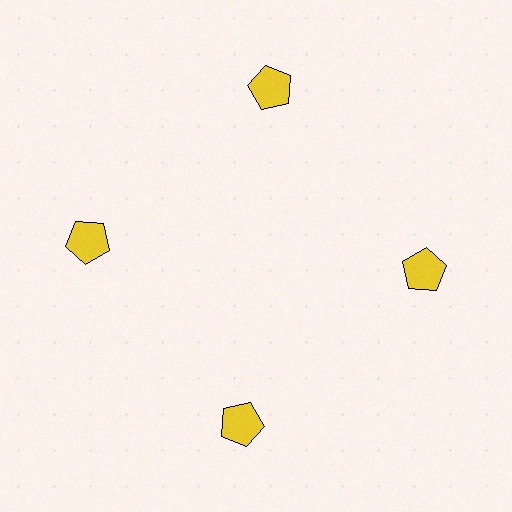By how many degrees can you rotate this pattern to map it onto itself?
The pattern maps onto itself every 90 degrees of rotation.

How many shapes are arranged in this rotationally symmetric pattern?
There are 4 shapes, arranged in 4 groups of 1.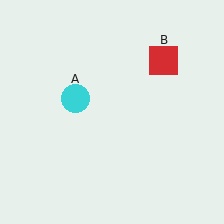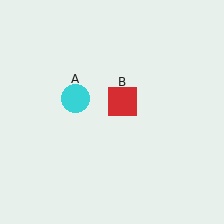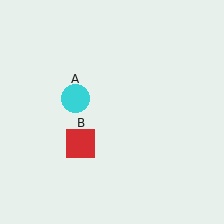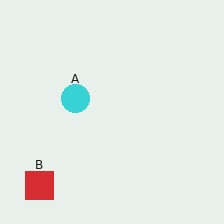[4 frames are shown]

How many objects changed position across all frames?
1 object changed position: red square (object B).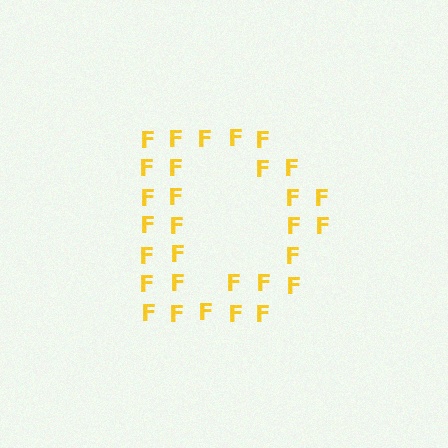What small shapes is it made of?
It is made of small letter F's.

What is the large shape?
The large shape is the letter D.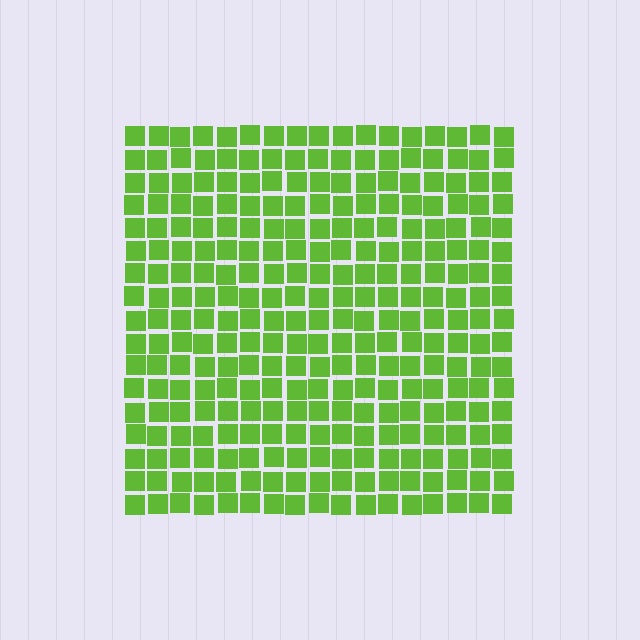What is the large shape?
The large shape is a square.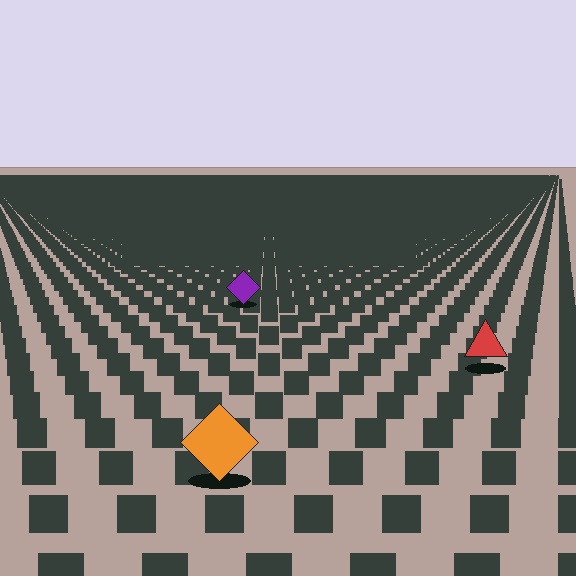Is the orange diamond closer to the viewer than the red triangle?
Yes. The orange diamond is closer — you can tell from the texture gradient: the ground texture is coarser near it.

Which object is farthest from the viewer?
The purple diamond is farthest from the viewer. It appears smaller and the ground texture around it is denser.